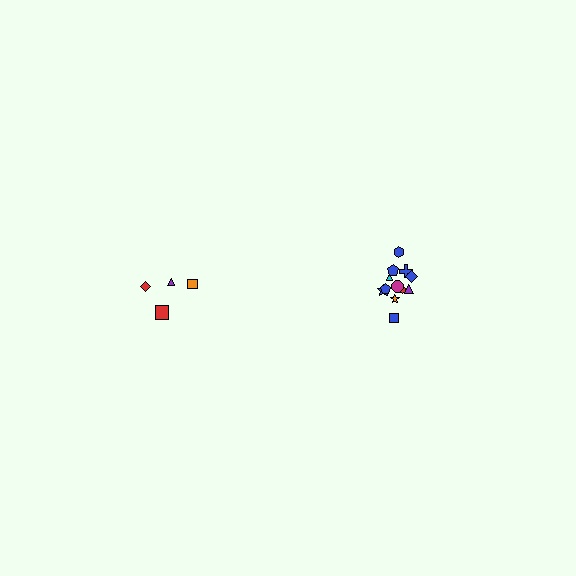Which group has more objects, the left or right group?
The right group.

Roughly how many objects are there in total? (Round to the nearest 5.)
Roughly 15 objects in total.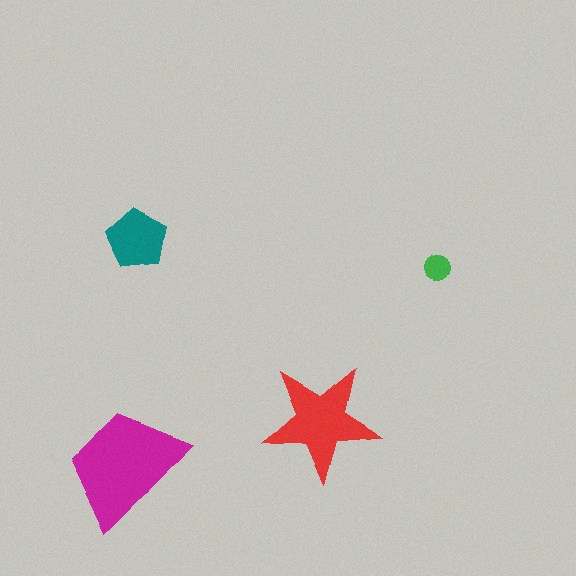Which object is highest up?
The teal pentagon is topmost.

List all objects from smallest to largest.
The green circle, the teal pentagon, the red star, the magenta trapezoid.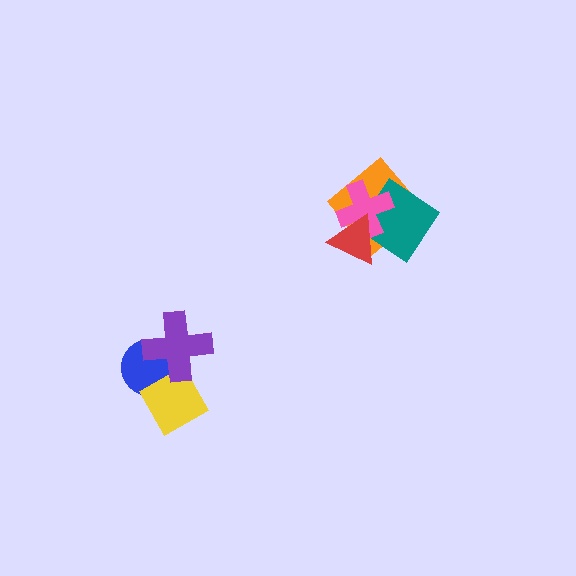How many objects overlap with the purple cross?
2 objects overlap with the purple cross.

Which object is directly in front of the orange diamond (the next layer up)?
The teal diamond is directly in front of the orange diamond.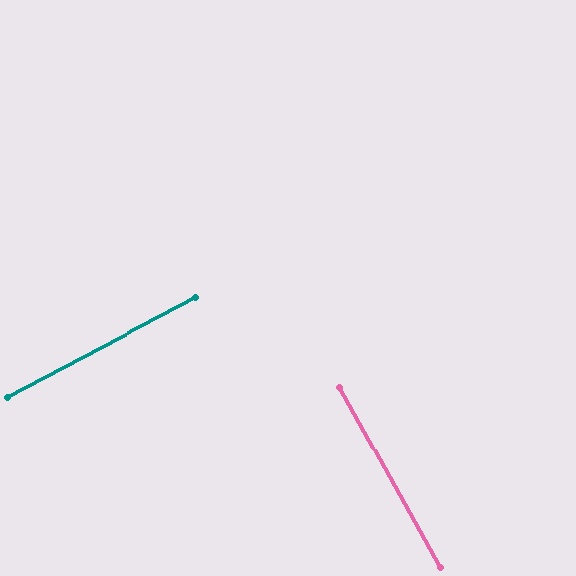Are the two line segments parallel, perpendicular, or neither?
Perpendicular — they meet at approximately 89°.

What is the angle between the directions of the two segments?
Approximately 89 degrees.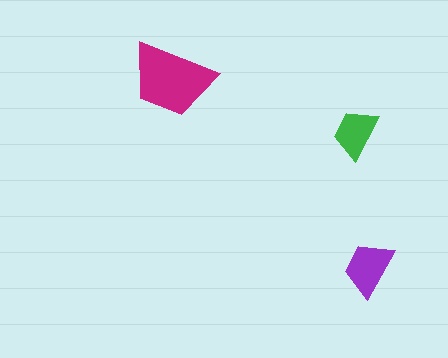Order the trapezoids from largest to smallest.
the magenta one, the purple one, the green one.